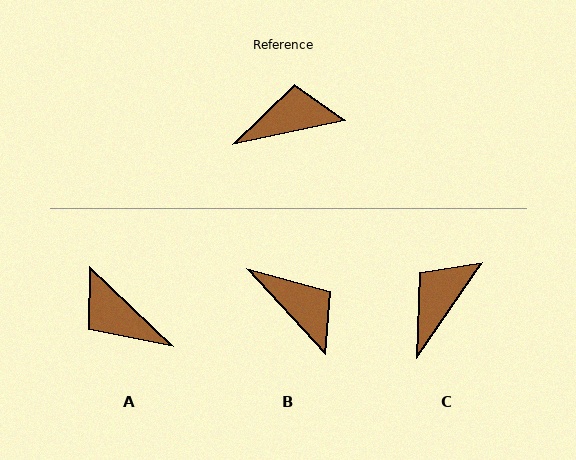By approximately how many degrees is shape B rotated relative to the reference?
Approximately 60 degrees clockwise.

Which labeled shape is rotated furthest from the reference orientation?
A, about 124 degrees away.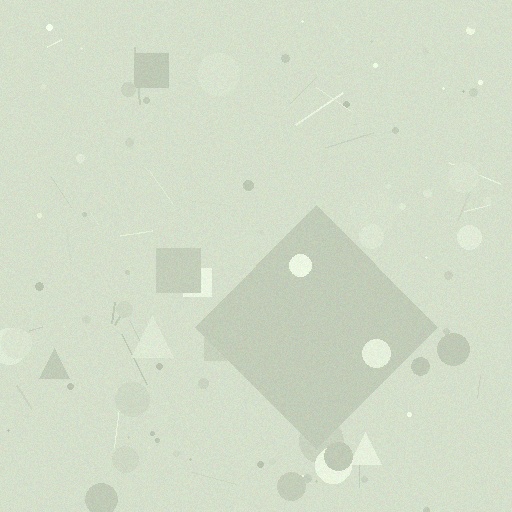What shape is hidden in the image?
A diamond is hidden in the image.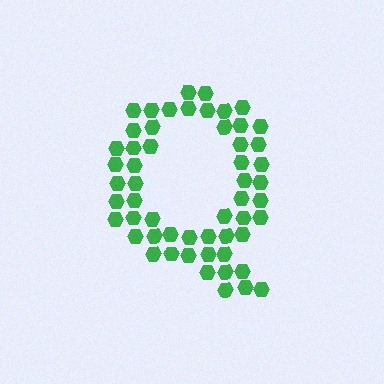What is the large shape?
The large shape is the letter Q.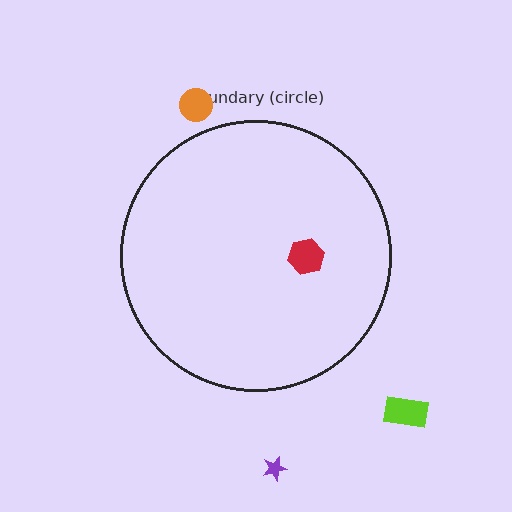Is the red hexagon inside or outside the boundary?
Inside.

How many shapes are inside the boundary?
1 inside, 3 outside.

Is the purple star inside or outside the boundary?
Outside.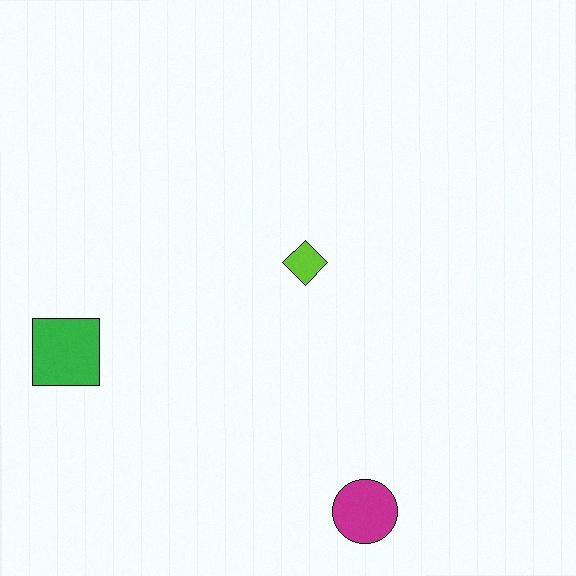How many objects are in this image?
There are 3 objects.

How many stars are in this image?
There are no stars.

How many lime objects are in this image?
There is 1 lime object.